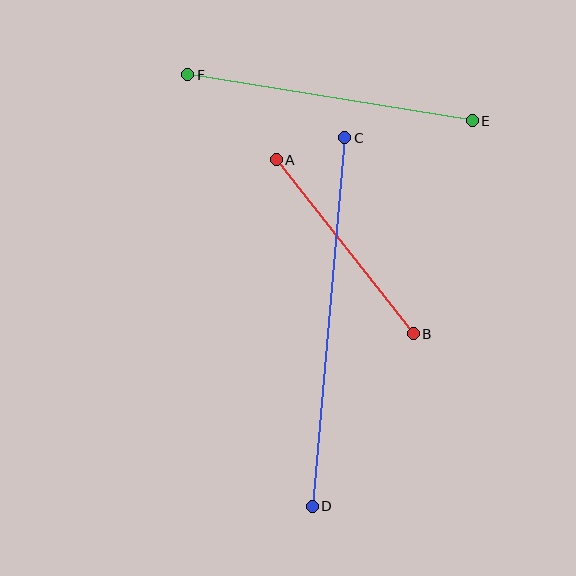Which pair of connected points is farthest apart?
Points C and D are farthest apart.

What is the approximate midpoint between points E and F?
The midpoint is at approximately (330, 98) pixels.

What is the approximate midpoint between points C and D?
The midpoint is at approximately (328, 322) pixels.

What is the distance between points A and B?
The distance is approximately 222 pixels.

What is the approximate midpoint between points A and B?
The midpoint is at approximately (345, 247) pixels.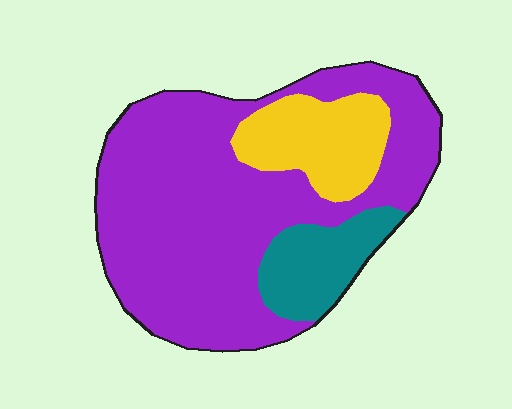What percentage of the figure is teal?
Teal covers 13% of the figure.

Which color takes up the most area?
Purple, at roughly 70%.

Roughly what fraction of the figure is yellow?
Yellow takes up about one sixth (1/6) of the figure.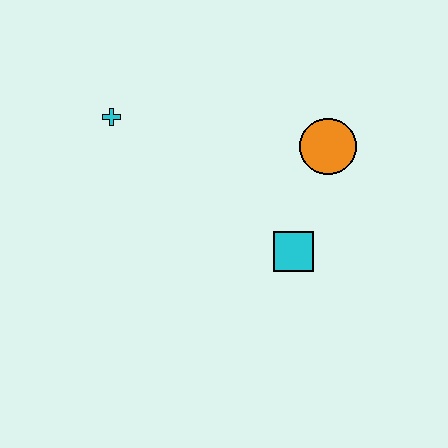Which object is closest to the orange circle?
The cyan square is closest to the orange circle.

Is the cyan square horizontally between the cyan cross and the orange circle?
Yes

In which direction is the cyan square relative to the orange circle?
The cyan square is below the orange circle.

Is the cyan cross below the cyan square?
No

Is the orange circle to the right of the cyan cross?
Yes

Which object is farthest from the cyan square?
The cyan cross is farthest from the cyan square.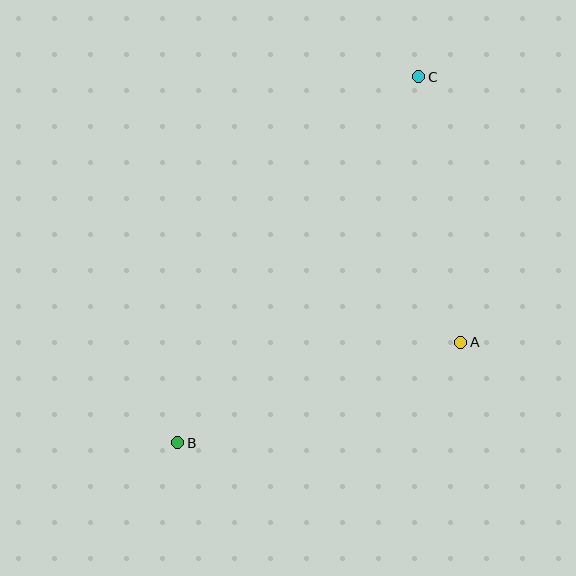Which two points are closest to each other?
Points A and C are closest to each other.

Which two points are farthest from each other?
Points B and C are farthest from each other.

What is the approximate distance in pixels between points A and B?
The distance between A and B is approximately 301 pixels.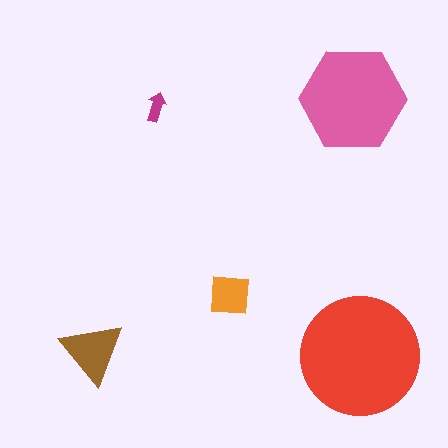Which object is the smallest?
The magenta arrow.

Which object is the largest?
The red circle.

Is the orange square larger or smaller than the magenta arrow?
Larger.